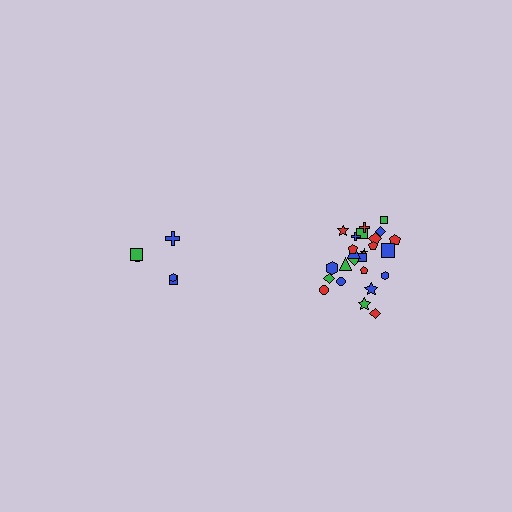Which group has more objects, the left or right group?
The right group.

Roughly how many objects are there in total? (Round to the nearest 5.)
Roughly 30 objects in total.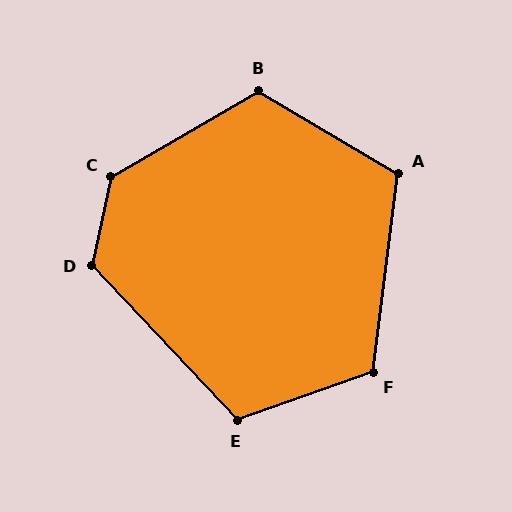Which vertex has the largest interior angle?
C, at approximately 133 degrees.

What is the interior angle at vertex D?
Approximately 124 degrees (obtuse).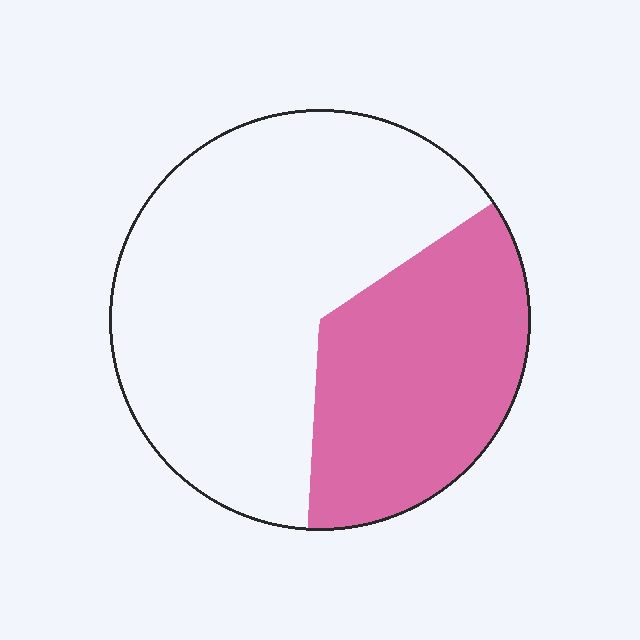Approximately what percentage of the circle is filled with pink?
Approximately 35%.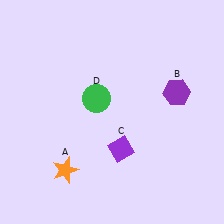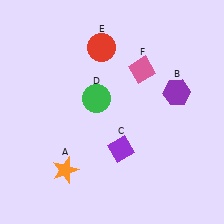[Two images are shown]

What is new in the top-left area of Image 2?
A red circle (E) was added in the top-left area of Image 2.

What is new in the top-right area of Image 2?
A pink diamond (F) was added in the top-right area of Image 2.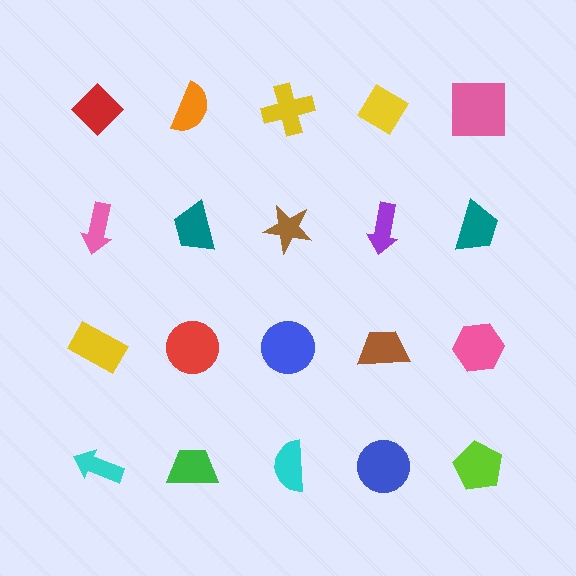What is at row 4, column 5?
A lime pentagon.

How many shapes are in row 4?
5 shapes.